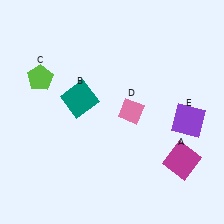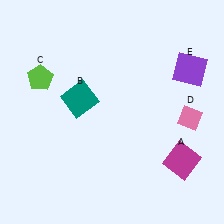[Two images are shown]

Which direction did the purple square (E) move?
The purple square (E) moved up.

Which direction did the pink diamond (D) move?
The pink diamond (D) moved right.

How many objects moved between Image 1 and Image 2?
2 objects moved between the two images.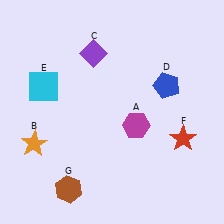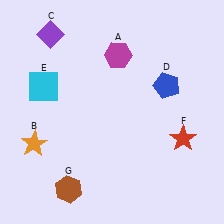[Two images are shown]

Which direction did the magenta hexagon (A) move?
The magenta hexagon (A) moved up.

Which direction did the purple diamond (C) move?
The purple diamond (C) moved left.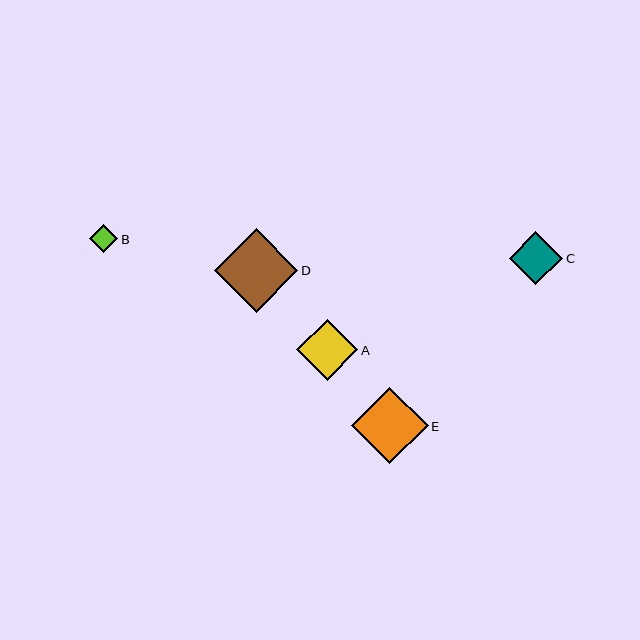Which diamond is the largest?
Diamond D is the largest with a size of approximately 83 pixels.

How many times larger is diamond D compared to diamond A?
Diamond D is approximately 1.4 times the size of diamond A.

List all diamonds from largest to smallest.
From largest to smallest: D, E, A, C, B.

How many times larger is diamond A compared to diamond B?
Diamond A is approximately 2.2 times the size of diamond B.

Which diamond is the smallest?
Diamond B is the smallest with a size of approximately 28 pixels.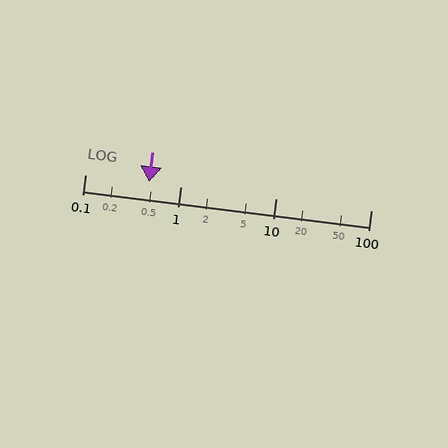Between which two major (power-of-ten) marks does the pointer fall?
The pointer is between 0.1 and 1.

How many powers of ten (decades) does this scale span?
The scale spans 3 decades, from 0.1 to 100.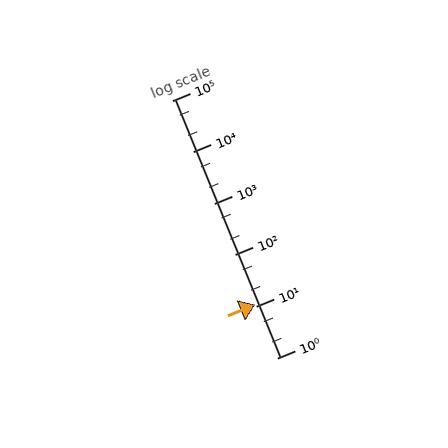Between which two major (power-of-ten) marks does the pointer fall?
The pointer is between 10 and 100.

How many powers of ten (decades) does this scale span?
The scale spans 5 decades, from 1 to 100000.